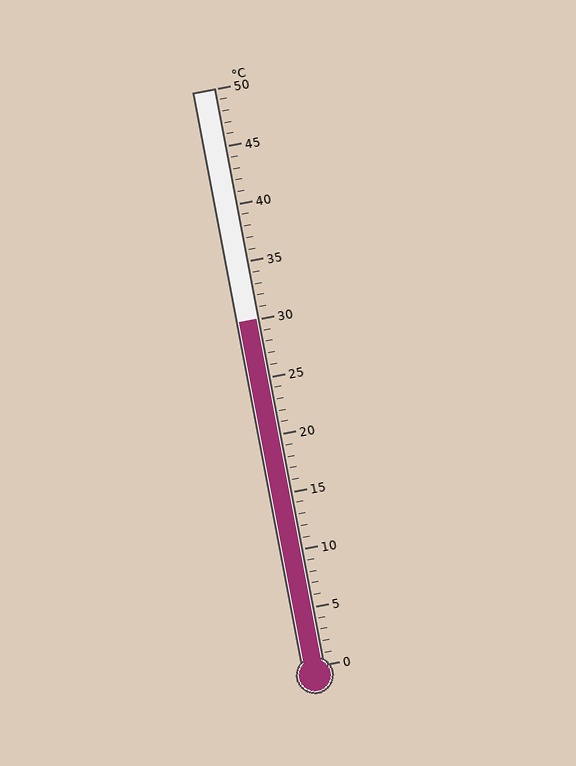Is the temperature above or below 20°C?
The temperature is above 20°C.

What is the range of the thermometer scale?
The thermometer scale ranges from 0°C to 50°C.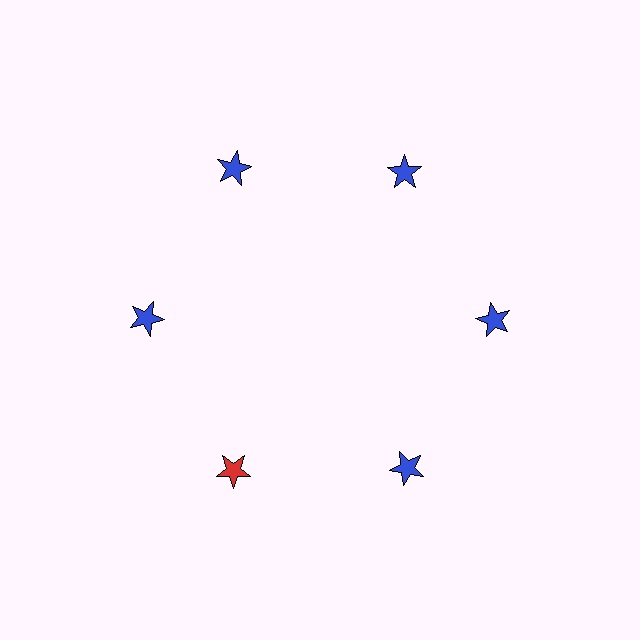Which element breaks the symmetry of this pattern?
The red star at roughly the 7 o'clock position breaks the symmetry. All other shapes are blue stars.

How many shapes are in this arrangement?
There are 6 shapes arranged in a ring pattern.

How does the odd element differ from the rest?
It has a different color: red instead of blue.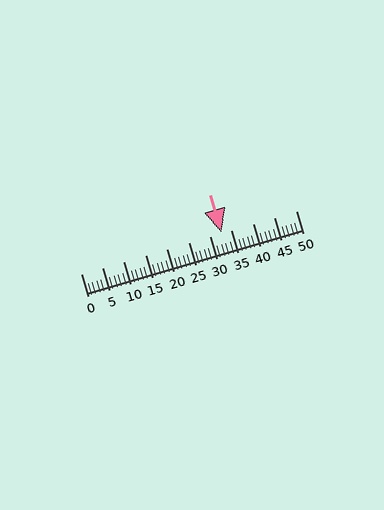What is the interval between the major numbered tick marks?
The major tick marks are spaced 5 units apart.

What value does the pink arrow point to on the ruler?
The pink arrow points to approximately 33.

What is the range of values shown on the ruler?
The ruler shows values from 0 to 50.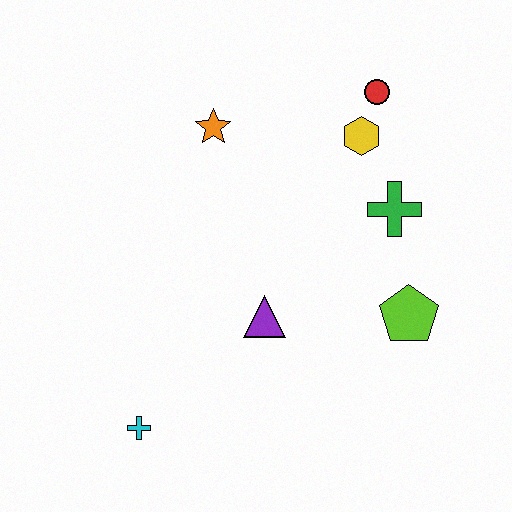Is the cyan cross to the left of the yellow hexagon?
Yes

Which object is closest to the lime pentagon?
The green cross is closest to the lime pentagon.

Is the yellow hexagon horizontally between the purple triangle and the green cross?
Yes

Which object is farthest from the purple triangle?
The red circle is farthest from the purple triangle.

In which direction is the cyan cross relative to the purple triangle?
The cyan cross is to the left of the purple triangle.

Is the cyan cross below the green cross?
Yes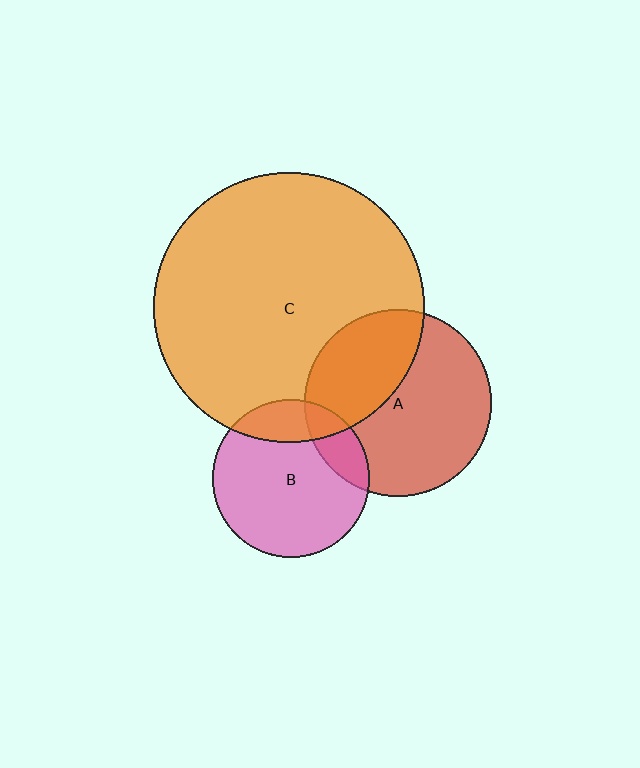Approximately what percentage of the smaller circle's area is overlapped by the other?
Approximately 20%.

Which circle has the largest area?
Circle C (orange).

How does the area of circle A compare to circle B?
Approximately 1.4 times.